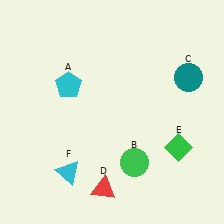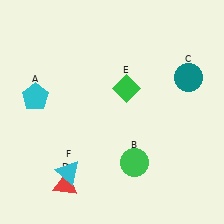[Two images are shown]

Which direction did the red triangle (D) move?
The red triangle (D) moved left.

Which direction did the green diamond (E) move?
The green diamond (E) moved up.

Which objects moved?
The objects that moved are: the cyan pentagon (A), the red triangle (D), the green diamond (E).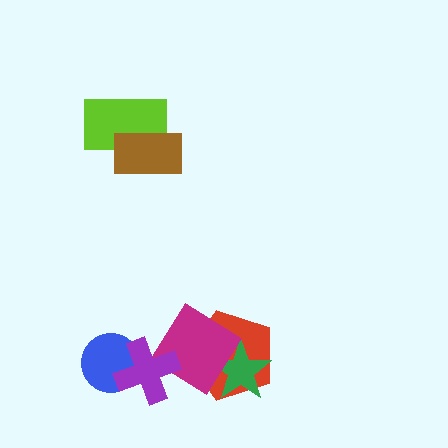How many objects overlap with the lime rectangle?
1 object overlaps with the lime rectangle.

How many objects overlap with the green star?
2 objects overlap with the green star.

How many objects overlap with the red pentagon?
2 objects overlap with the red pentagon.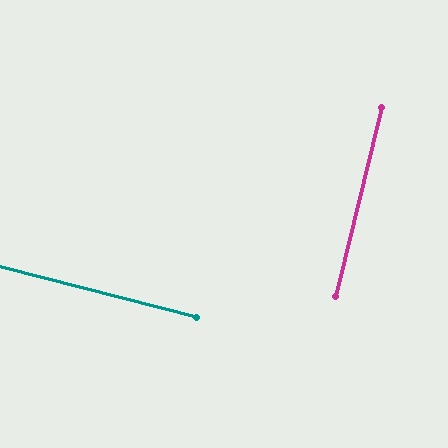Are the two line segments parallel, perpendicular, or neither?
Perpendicular — they meet at approximately 89°.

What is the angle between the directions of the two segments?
Approximately 89 degrees.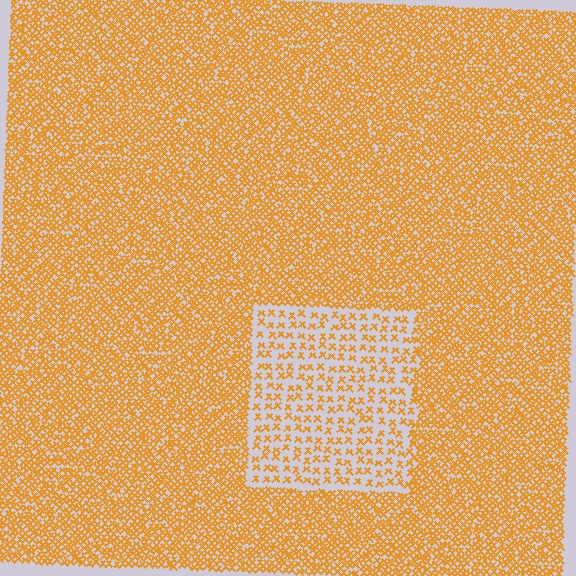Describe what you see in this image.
The image contains small orange elements arranged at two different densities. A rectangle-shaped region is visible where the elements are less densely packed than the surrounding area.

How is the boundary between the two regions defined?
The boundary is defined by a change in element density (approximately 2.5x ratio). All elements are the same color, size, and shape.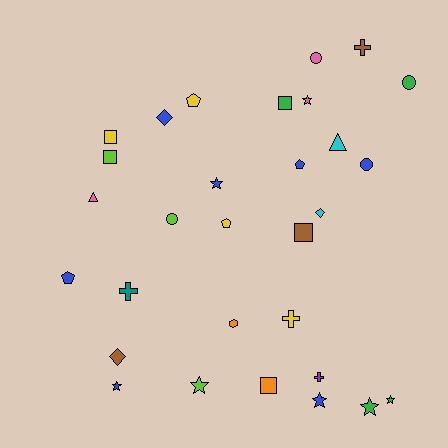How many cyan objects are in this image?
There are 2 cyan objects.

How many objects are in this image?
There are 30 objects.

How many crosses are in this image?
There are 4 crosses.